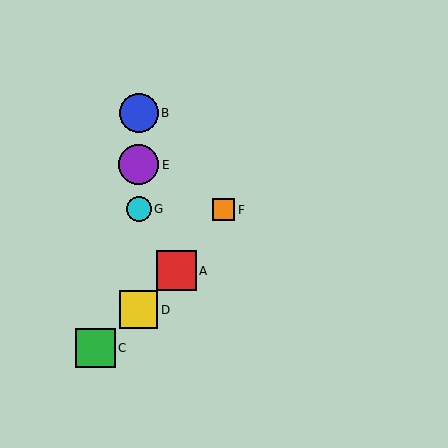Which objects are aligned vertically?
Objects B, D, E, G are aligned vertically.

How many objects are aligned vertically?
4 objects (B, D, E, G) are aligned vertically.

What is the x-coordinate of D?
Object D is at x≈139.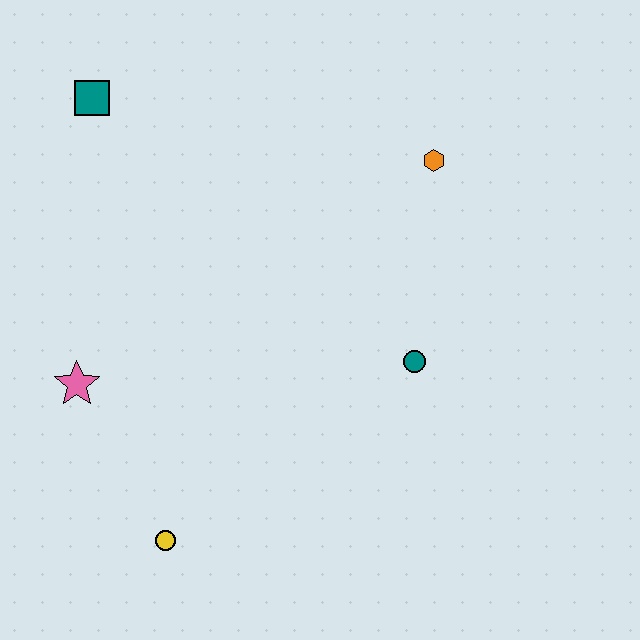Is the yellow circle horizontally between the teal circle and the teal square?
Yes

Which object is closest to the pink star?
The yellow circle is closest to the pink star.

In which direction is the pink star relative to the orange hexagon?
The pink star is to the left of the orange hexagon.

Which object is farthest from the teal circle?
The teal square is farthest from the teal circle.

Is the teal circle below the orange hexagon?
Yes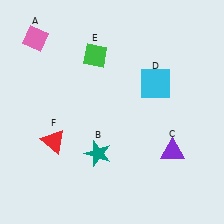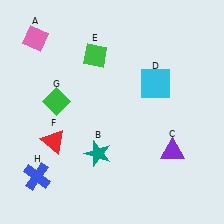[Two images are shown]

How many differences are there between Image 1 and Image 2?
There are 2 differences between the two images.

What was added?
A green diamond (G), a blue cross (H) were added in Image 2.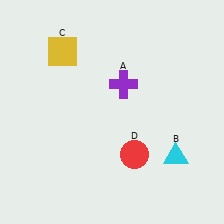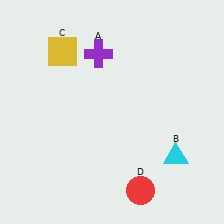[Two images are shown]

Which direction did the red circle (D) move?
The red circle (D) moved down.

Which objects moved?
The objects that moved are: the purple cross (A), the red circle (D).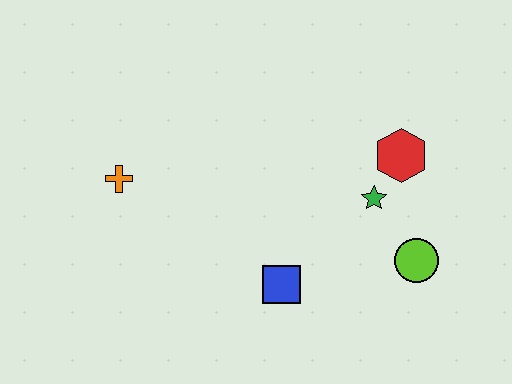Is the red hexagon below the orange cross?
No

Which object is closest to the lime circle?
The green star is closest to the lime circle.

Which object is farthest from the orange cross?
The lime circle is farthest from the orange cross.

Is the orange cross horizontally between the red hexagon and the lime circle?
No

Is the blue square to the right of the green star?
No